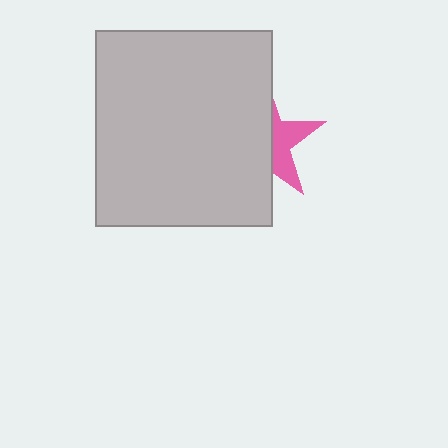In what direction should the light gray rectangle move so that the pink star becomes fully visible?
The light gray rectangle should move left. That is the shortest direction to clear the overlap and leave the pink star fully visible.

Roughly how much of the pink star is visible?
A small part of it is visible (roughly 36%).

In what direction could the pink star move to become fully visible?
The pink star could move right. That would shift it out from behind the light gray rectangle entirely.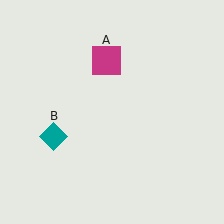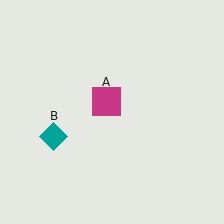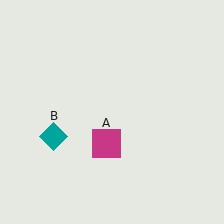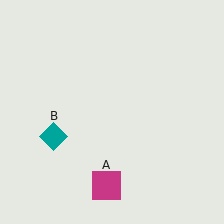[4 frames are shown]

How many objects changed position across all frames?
1 object changed position: magenta square (object A).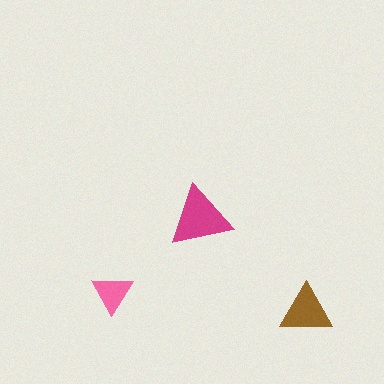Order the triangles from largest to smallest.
the magenta one, the brown one, the pink one.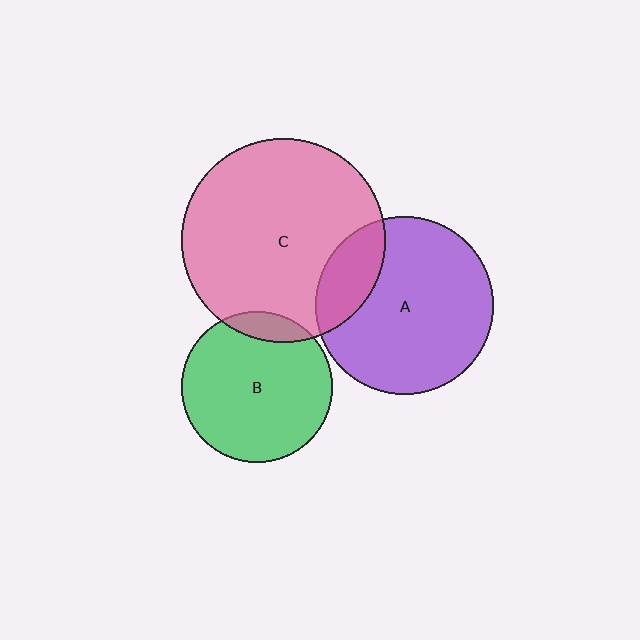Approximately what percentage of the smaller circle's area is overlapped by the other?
Approximately 20%.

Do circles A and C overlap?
Yes.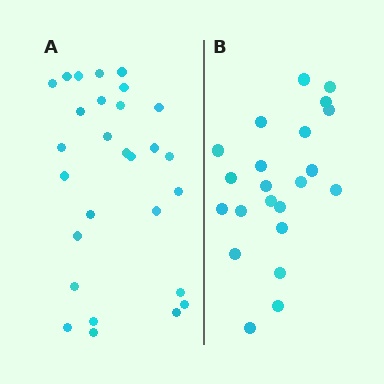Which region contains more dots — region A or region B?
Region A (the left region) has more dots.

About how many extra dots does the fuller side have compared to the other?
Region A has about 6 more dots than region B.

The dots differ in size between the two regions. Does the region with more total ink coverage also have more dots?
No. Region B has more total ink coverage because its dots are larger, but region A actually contains more individual dots. Total area can be misleading — the number of items is what matters here.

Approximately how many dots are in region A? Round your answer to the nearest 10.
About 30 dots. (The exact count is 28, which rounds to 30.)